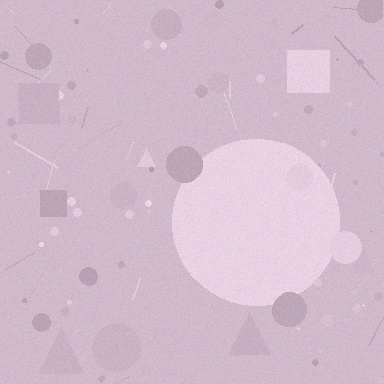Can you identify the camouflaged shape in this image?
The camouflaged shape is a circle.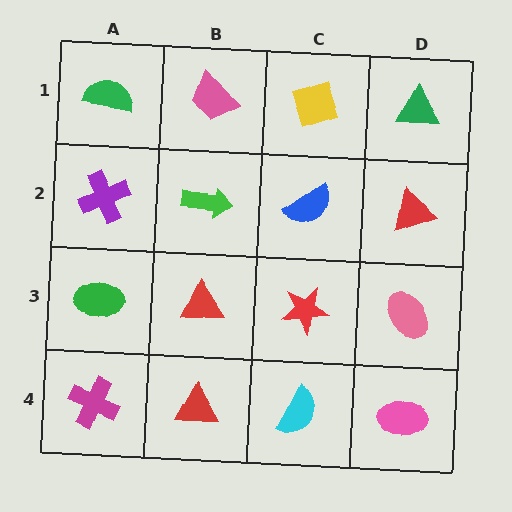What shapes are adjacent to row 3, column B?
A green arrow (row 2, column B), a red triangle (row 4, column B), a green ellipse (row 3, column A), a red star (row 3, column C).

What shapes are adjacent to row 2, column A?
A green semicircle (row 1, column A), a green ellipse (row 3, column A), a green arrow (row 2, column B).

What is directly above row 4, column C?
A red star.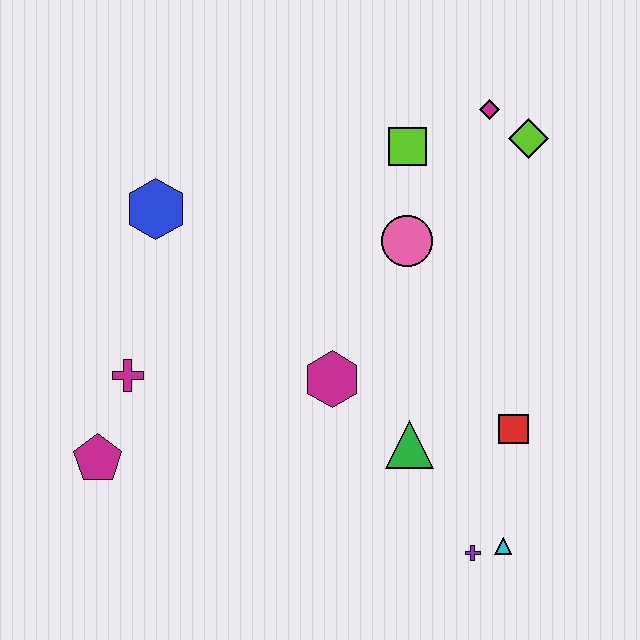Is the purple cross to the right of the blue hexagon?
Yes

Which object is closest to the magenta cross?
The magenta pentagon is closest to the magenta cross.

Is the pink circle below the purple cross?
No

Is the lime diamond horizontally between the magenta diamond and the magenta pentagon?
No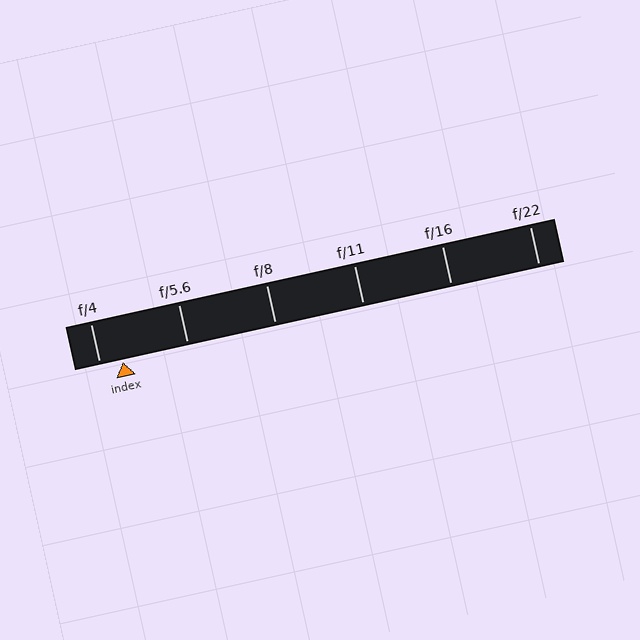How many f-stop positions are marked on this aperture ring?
There are 6 f-stop positions marked.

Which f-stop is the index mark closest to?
The index mark is closest to f/4.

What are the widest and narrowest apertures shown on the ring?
The widest aperture shown is f/4 and the narrowest is f/22.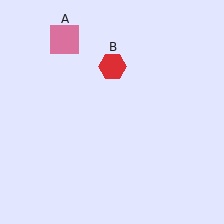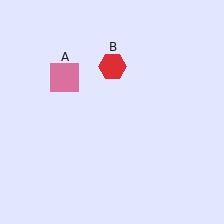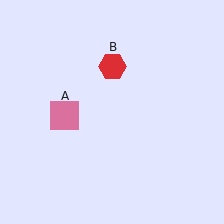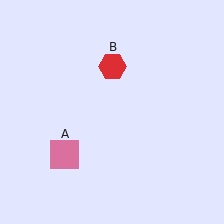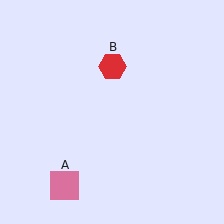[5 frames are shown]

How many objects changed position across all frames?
1 object changed position: pink square (object A).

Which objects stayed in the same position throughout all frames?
Red hexagon (object B) remained stationary.